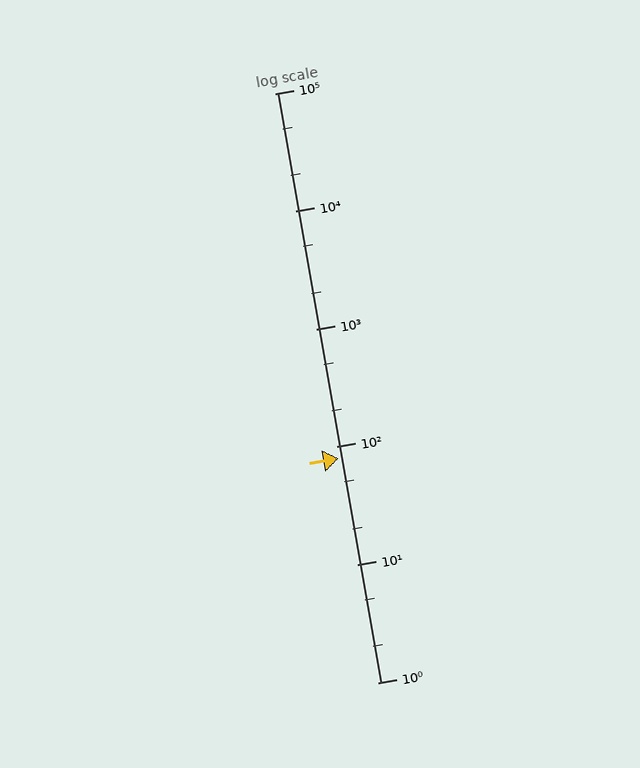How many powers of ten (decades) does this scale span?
The scale spans 5 decades, from 1 to 100000.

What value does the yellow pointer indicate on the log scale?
The pointer indicates approximately 80.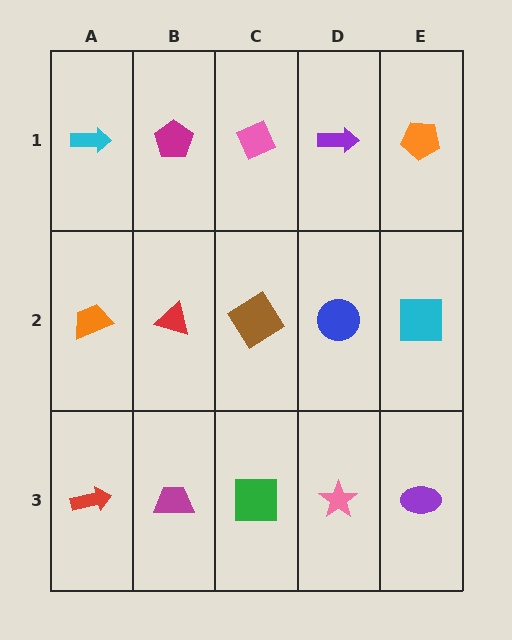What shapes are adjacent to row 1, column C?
A brown diamond (row 2, column C), a magenta pentagon (row 1, column B), a purple arrow (row 1, column D).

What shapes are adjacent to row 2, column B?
A magenta pentagon (row 1, column B), a magenta trapezoid (row 3, column B), an orange trapezoid (row 2, column A), a brown diamond (row 2, column C).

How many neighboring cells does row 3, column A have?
2.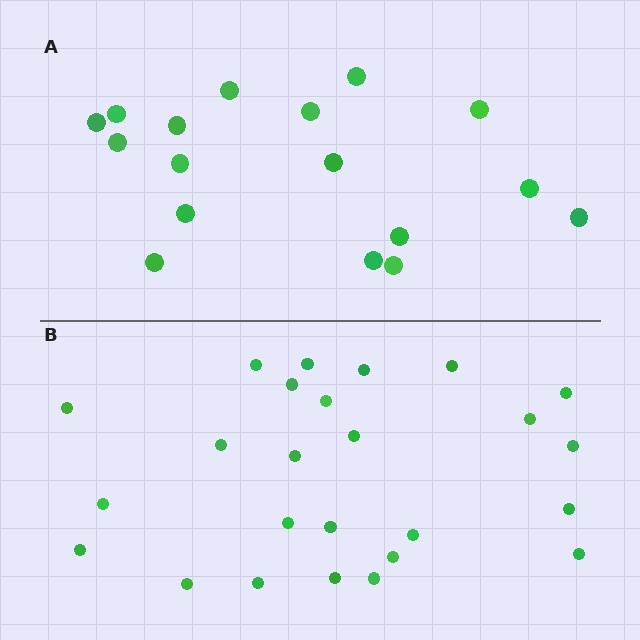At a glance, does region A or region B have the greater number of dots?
Region B (the bottom region) has more dots.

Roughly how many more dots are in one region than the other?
Region B has roughly 8 or so more dots than region A.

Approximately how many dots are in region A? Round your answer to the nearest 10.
About 20 dots. (The exact count is 17, which rounds to 20.)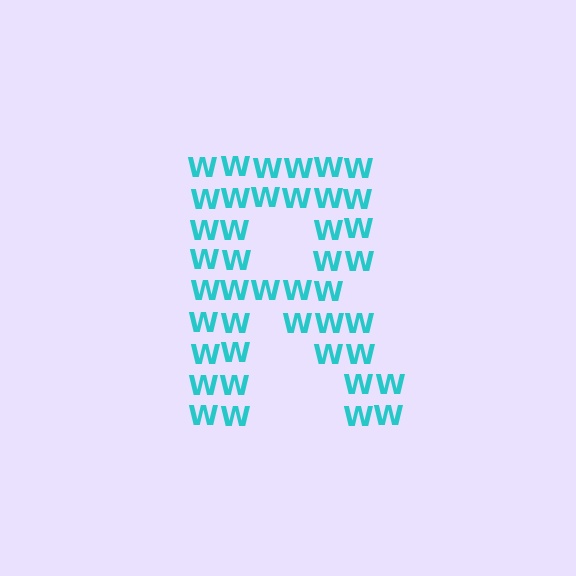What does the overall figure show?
The overall figure shows the letter R.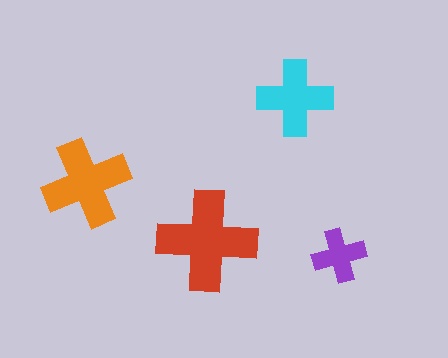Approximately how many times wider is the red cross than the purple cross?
About 2 times wider.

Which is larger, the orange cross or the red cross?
The red one.